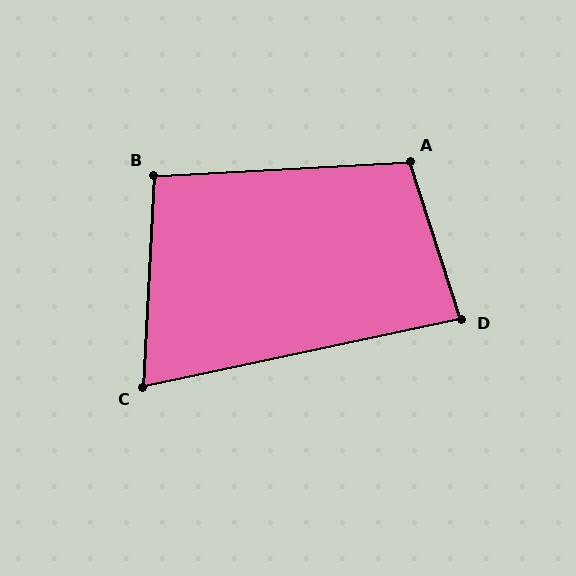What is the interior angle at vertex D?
Approximately 84 degrees (acute).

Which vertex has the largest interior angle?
A, at approximately 105 degrees.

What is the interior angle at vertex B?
Approximately 96 degrees (obtuse).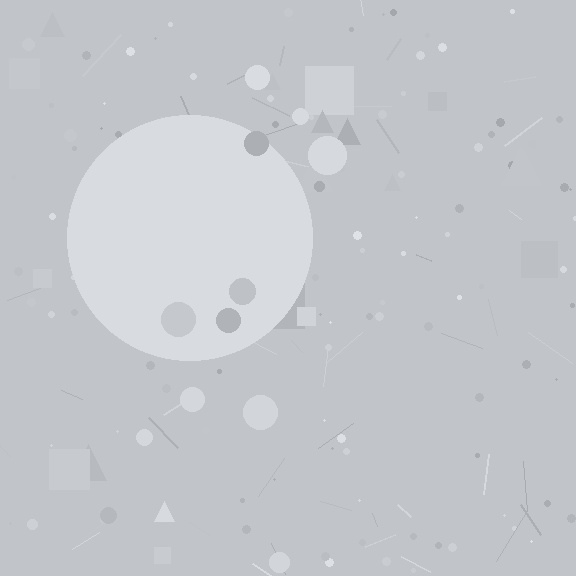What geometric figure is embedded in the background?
A circle is embedded in the background.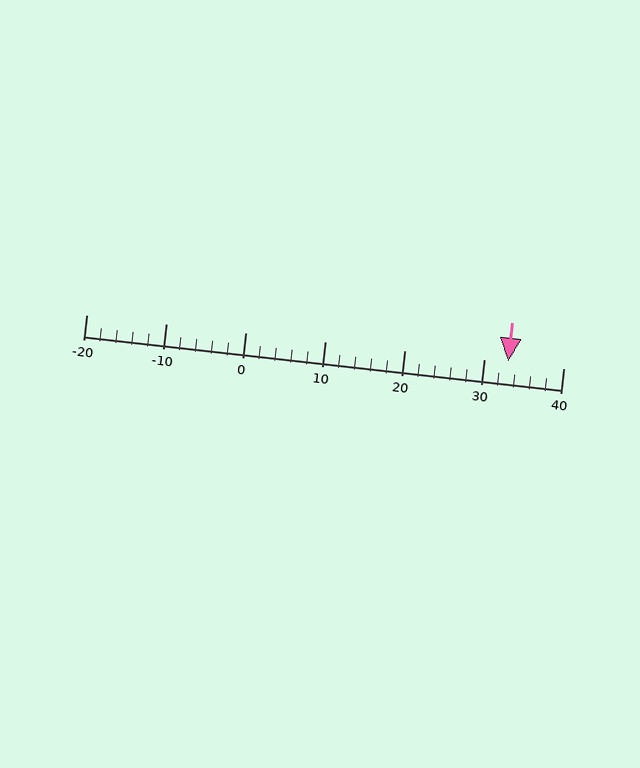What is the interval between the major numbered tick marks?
The major tick marks are spaced 10 units apart.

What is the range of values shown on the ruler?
The ruler shows values from -20 to 40.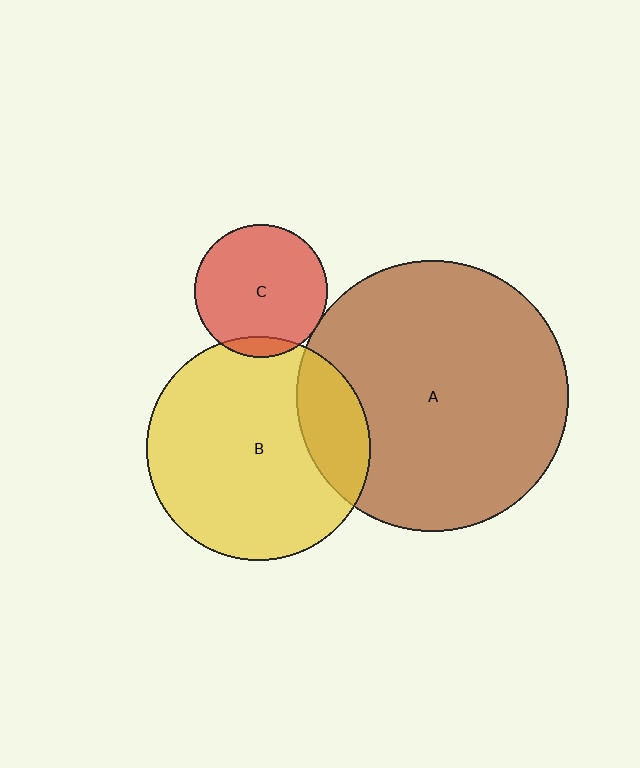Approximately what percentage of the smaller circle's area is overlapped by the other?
Approximately 20%.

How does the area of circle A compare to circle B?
Approximately 1.5 times.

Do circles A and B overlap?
Yes.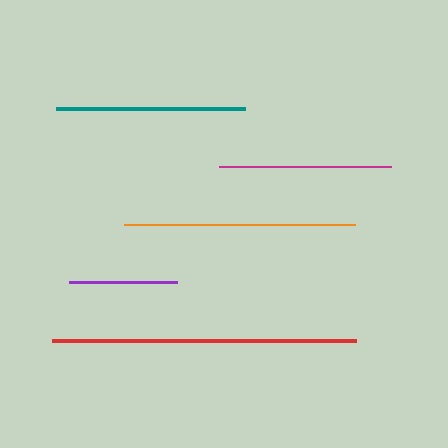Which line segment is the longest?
The red line is the longest at approximately 304 pixels.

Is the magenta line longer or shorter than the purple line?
The magenta line is longer than the purple line.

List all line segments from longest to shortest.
From longest to shortest: red, orange, teal, magenta, purple.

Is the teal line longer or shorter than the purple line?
The teal line is longer than the purple line.